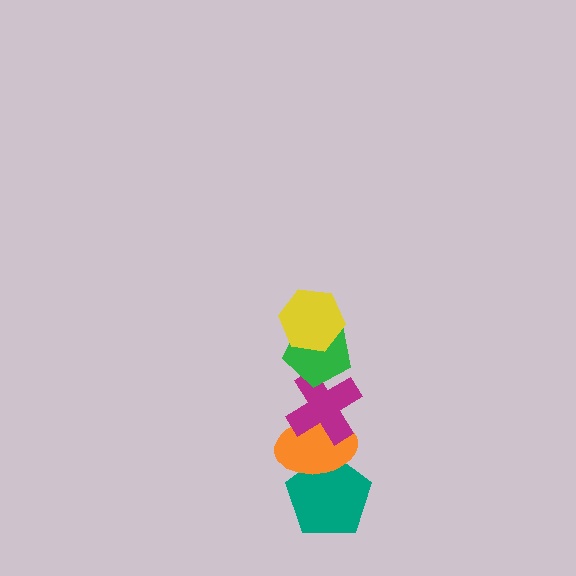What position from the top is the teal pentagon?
The teal pentagon is 5th from the top.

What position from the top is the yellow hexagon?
The yellow hexagon is 1st from the top.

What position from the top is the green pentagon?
The green pentagon is 2nd from the top.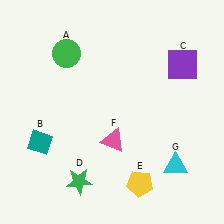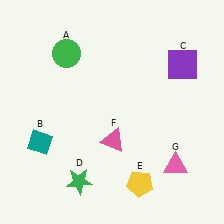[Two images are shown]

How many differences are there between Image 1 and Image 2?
There is 1 difference between the two images.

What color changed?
The triangle (G) changed from cyan in Image 1 to pink in Image 2.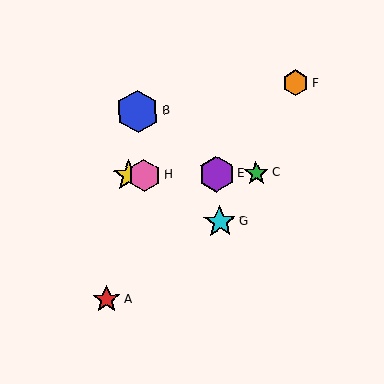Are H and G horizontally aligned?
No, H is at y≈175 and G is at y≈222.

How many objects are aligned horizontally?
4 objects (C, D, E, H) are aligned horizontally.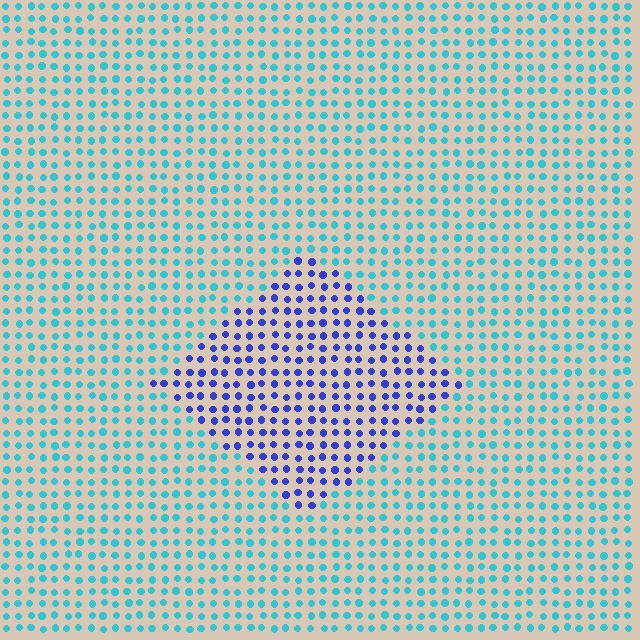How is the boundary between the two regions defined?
The boundary is defined purely by a slight shift in hue (about 52 degrees). Spacing, size, and orientation are identical on both sides.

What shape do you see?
I see a diamond.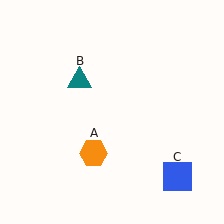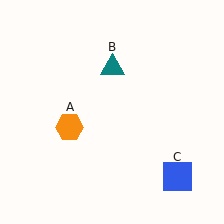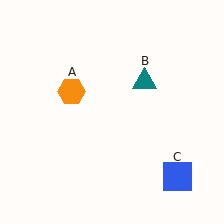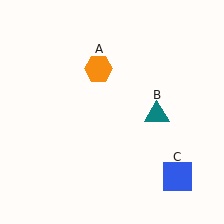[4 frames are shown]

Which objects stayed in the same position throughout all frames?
Blue square (object C) remained stationary.